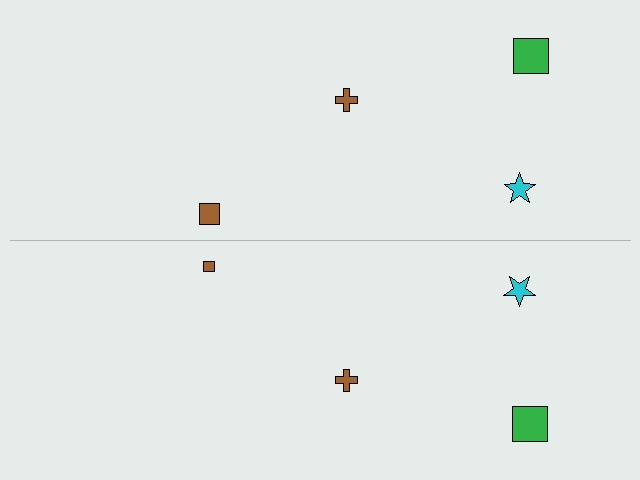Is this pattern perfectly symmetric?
No, the pattern is not perfectly symmetric. The brown square on the bottom side has a different size than its mirror counterpart.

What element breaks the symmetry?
The brown square on the bottom side has a different size than its mirror counterpart.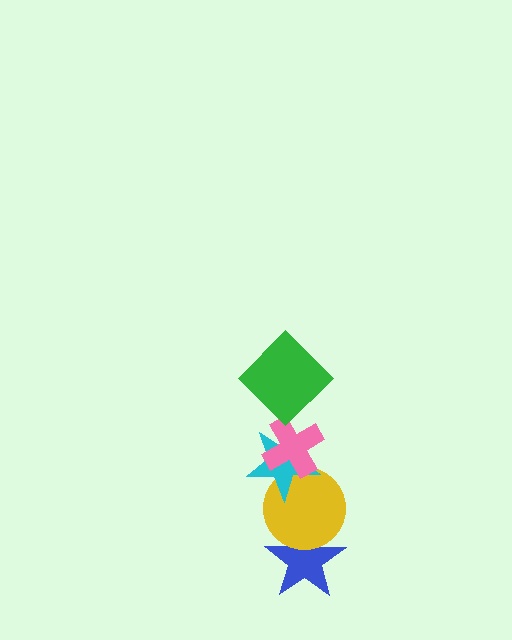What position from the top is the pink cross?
The pink cross is 2nd from the top.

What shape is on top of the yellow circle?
The cyan star is on top of the yellow circle.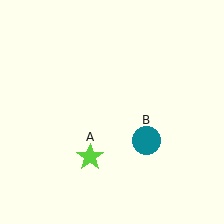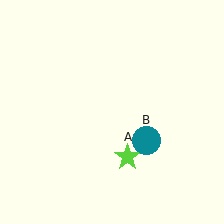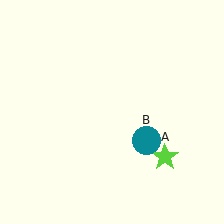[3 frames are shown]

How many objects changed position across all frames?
1 object changed position: lime star (object A).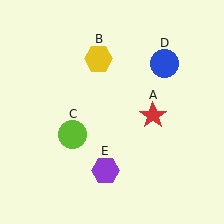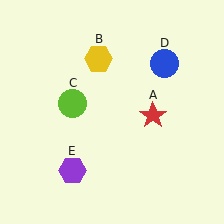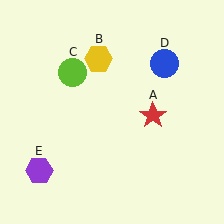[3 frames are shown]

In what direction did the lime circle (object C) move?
The lime circle (object C) moved up.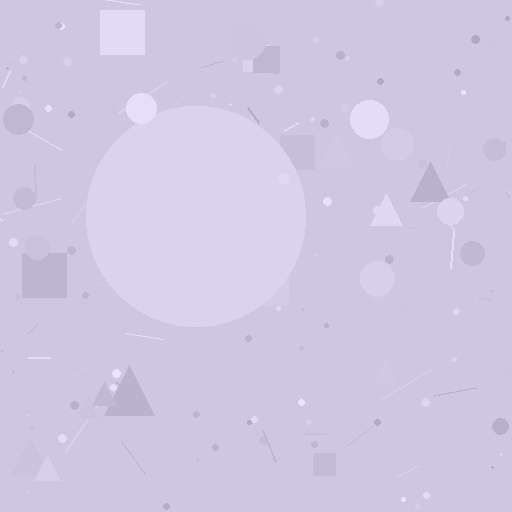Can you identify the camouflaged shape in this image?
The camouflaged shape is a circle.